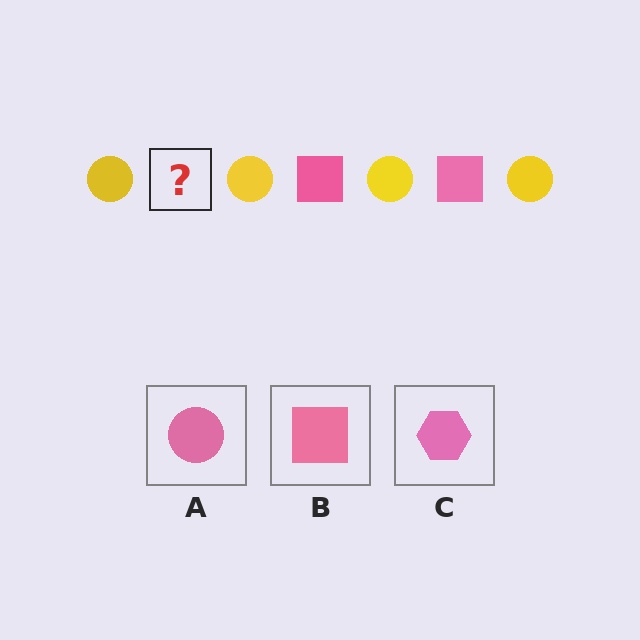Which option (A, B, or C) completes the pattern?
B.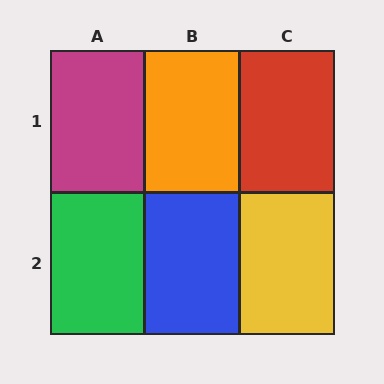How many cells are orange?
1 cell is orange.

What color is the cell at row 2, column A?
Green.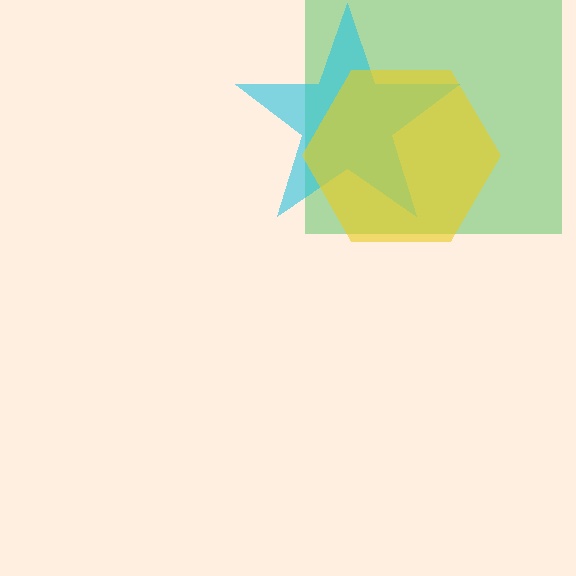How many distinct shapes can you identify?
There are 3 distinct shapes: a green square, a cyan star, a yellow hexagon.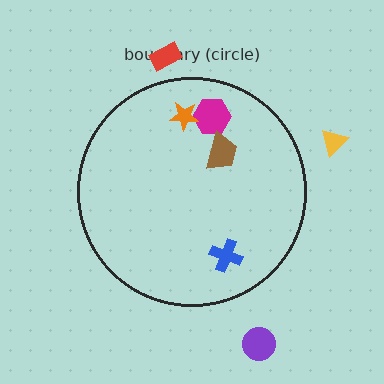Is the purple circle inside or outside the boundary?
Outside.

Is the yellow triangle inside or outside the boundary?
Outside.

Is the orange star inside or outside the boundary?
Inside.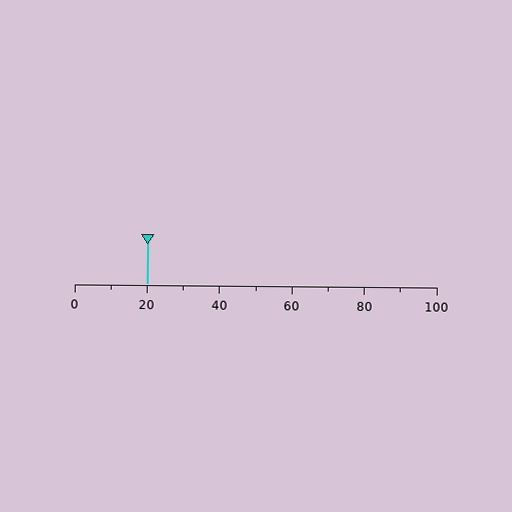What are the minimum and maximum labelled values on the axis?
The axis runs from 0 to 100.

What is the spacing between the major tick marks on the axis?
The major ticks are spaced 20 apart.